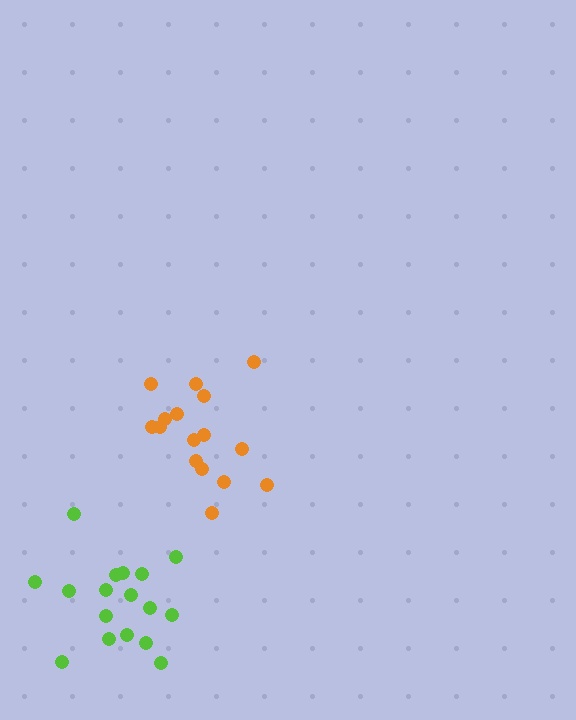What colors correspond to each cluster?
The clusters are colored: lime, orange.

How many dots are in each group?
Group 1: 17 dots, Group 2: 16 dots (33 total).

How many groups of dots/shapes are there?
There are 2 groups.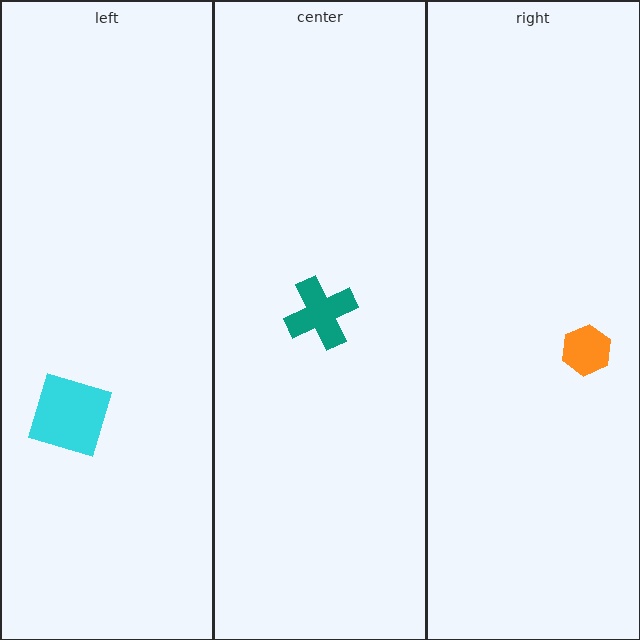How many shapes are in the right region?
1.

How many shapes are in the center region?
1.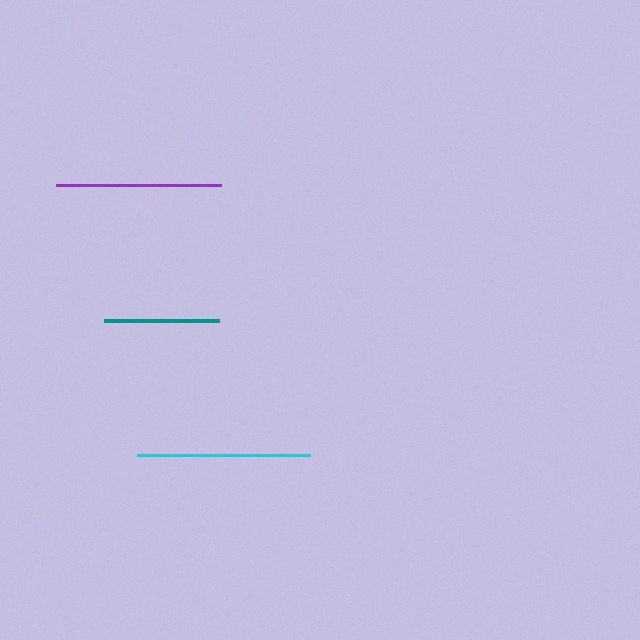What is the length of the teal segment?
The teal segment is approximately 116 pixels long.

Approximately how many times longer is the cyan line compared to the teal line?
The cyan line is approximately 1.5 times the length of the teal line.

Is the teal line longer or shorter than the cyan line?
The cyan line is longer than the teal line.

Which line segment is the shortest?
The teal line is the shortest at approximately 116 pixels.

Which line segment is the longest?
The cyan line is the longest at approximately 173 pixels.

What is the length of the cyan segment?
The cyan segment is approximately 173 pixels long.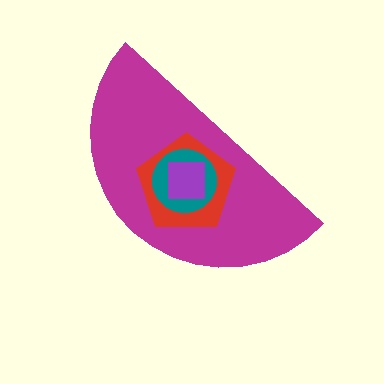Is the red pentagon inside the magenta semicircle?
Yes.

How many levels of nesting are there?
4.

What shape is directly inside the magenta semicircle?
The red pentagon.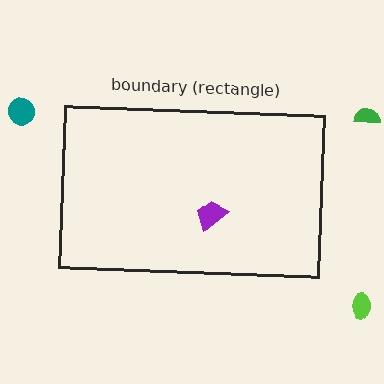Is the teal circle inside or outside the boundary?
Outside.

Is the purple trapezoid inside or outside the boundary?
Inside.